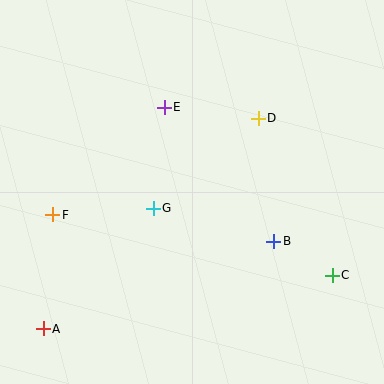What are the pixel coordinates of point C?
Point C is at (332, 275).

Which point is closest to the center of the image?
Point G at (153, 208) is closest to the center.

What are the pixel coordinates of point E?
Point E is at (164, 107).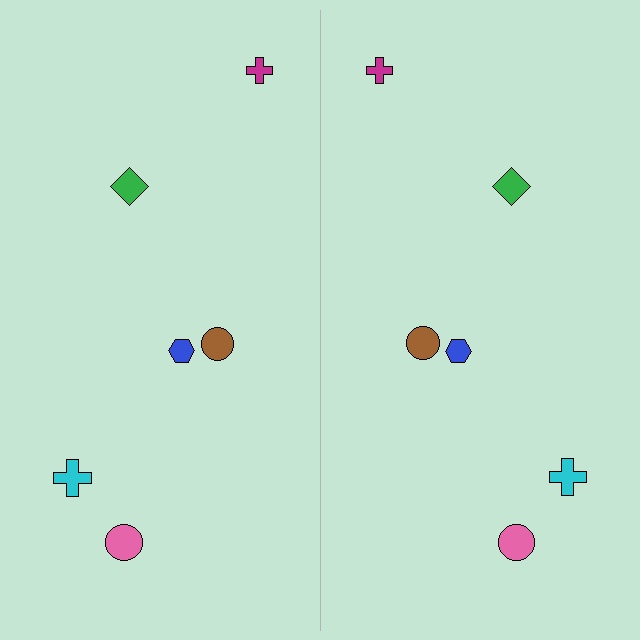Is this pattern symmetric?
Yes, this pattern has bilateral (reflection) symmetry.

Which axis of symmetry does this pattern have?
The pattern has a vertical axis of symmetry running through the center of the image.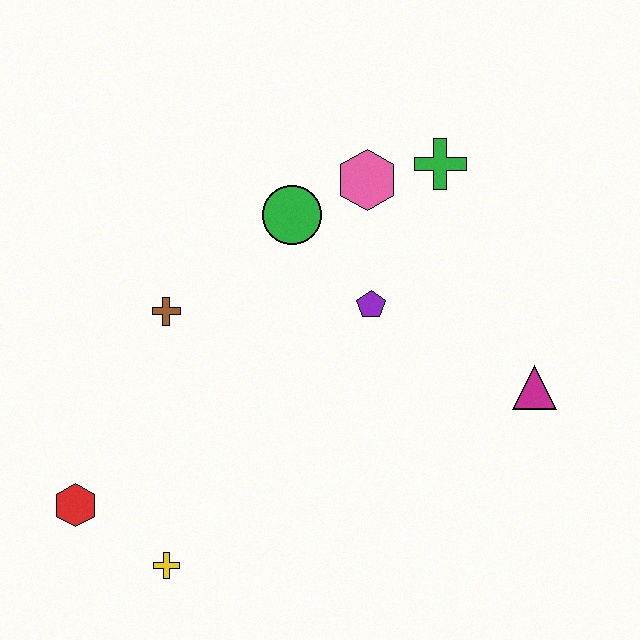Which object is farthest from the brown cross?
The magenta triangle is farthest from the brown cross.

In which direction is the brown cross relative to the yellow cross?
The brown cross is above the yellow cross.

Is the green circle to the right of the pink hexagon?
No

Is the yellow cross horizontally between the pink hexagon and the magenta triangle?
No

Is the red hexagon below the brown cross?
Yes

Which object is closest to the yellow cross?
The red hexagon is closest to the yellow cross.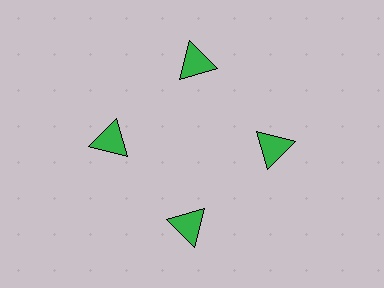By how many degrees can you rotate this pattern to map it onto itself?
The pattern maps onto itself every 90 degrees of rotation.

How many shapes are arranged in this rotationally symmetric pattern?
There are 4 shapes, arranged in 4 groups of 1.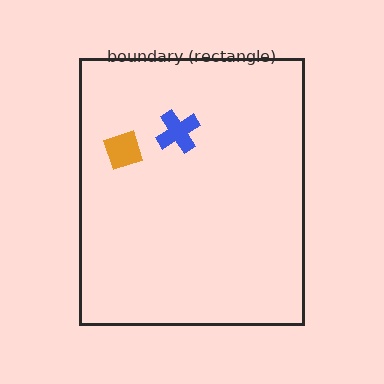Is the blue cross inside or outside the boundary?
Inside.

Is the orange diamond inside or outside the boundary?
Inside.